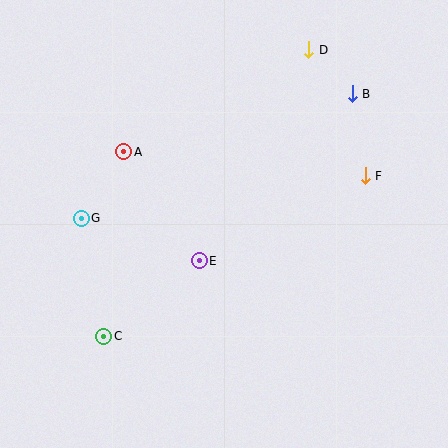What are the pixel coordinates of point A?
Point A is at (124, 152).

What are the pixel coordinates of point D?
Point D is at (309, 50).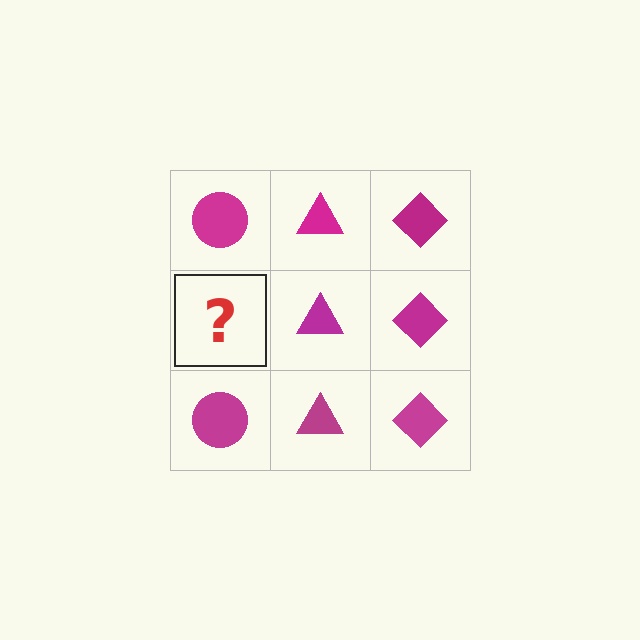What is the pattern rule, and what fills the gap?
The rule is that each column has a consistent shape. The gap should be filled with a magenta circle.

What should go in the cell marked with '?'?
The missing cell should contain a magenta circle.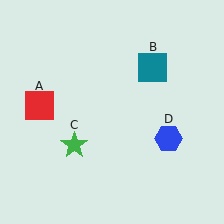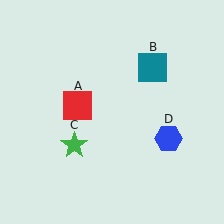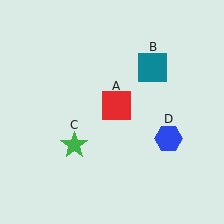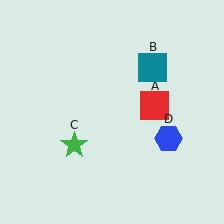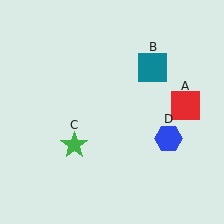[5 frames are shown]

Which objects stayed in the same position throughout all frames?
Teal square (object B) and green star (object C) and blue hexagon (object D) remained stationary.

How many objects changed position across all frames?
1 object changed position: red square (object A).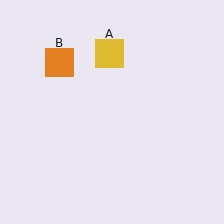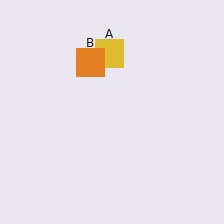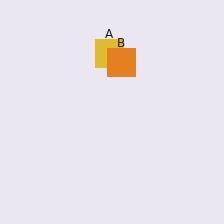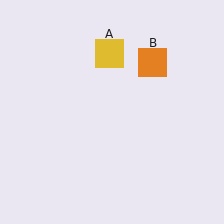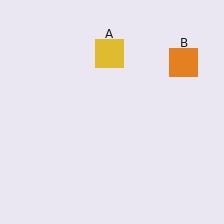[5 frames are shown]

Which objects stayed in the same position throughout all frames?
Yellow square (object A) remained stationary.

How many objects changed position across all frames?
1 object changed position: orange square (object B).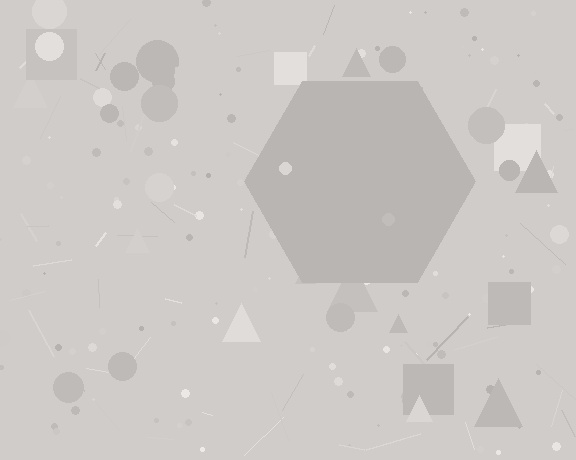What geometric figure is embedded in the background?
A hexagon is embedded in the background.